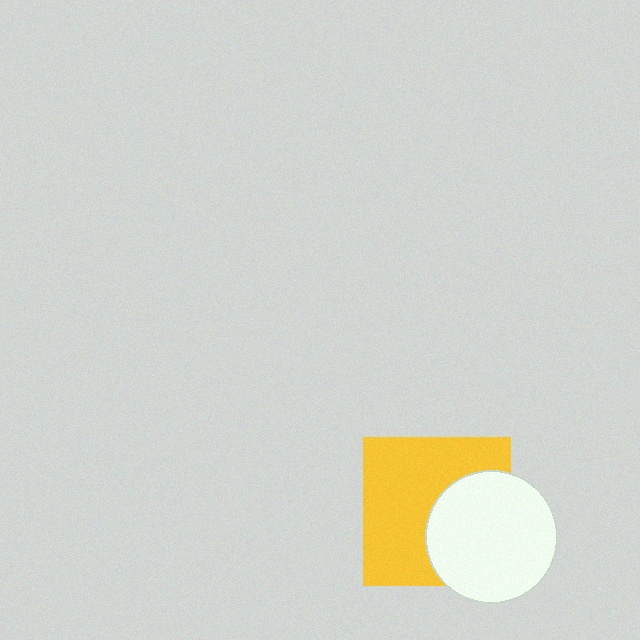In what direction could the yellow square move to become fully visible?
The yellow square could move left. That would shift it out from behind the white circle entirely.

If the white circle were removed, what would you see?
You would see the complete yellow square.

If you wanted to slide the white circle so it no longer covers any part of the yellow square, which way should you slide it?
Slide it right — that is the most direct way to separate the two shapes.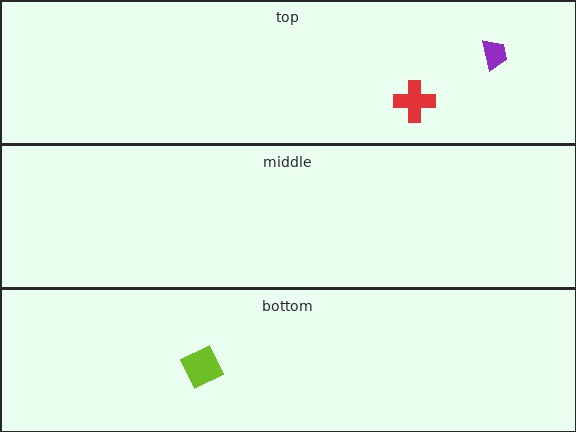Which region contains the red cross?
The top region.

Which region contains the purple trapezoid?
The top region.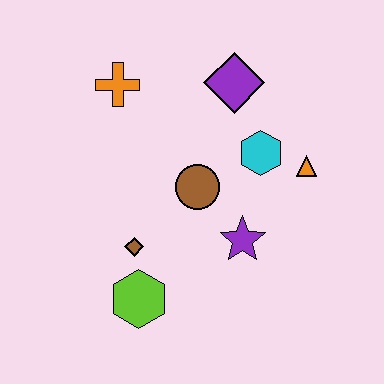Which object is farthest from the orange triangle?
The lime hexagon is farthest from the orange triangle.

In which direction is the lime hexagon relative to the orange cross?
The lime hexagon is below the orange cross.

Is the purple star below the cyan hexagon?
Yes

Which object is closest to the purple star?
The brown circle is closest to the purple star.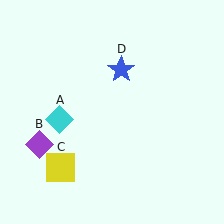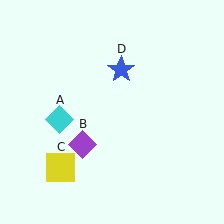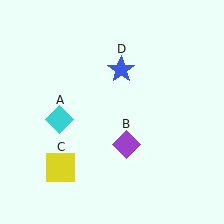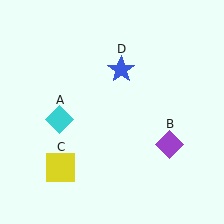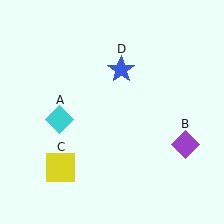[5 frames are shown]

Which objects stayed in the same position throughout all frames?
Cyan diamond (object A) and yellow square (object C) and blue star (object D) remained stationary.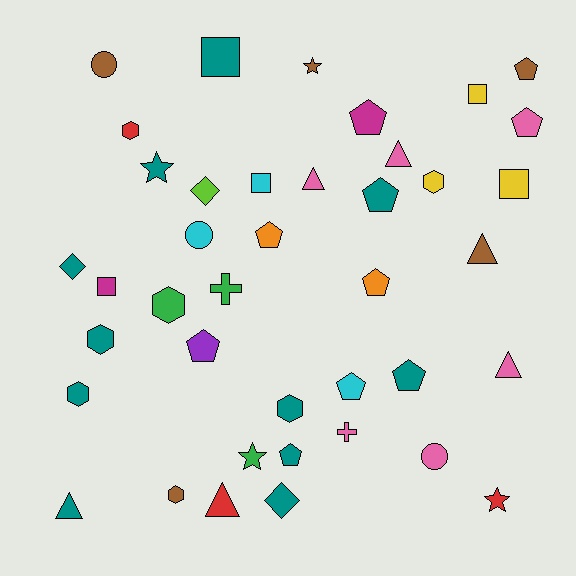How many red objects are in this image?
There are 3 red objects.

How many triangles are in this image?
There are 6 triangles.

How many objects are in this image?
There are 40 objects.